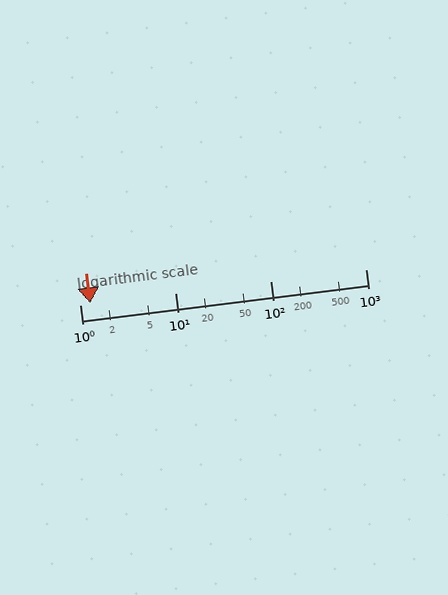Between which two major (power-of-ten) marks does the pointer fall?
The pointer is between 1 and 10.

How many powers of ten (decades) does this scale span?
The scale spans 3 decades, from 1 to 1000.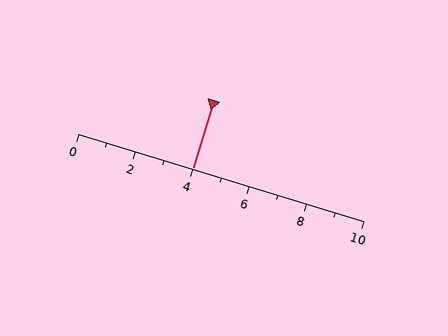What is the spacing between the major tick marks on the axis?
The major ticks are spaced 2 apart.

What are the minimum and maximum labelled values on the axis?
The axis runs from 0 to 10.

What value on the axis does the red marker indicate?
The marker indicates approximately 4.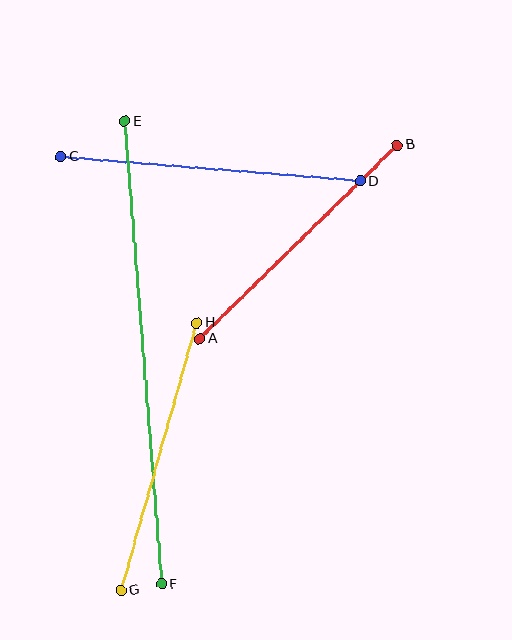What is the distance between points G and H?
The distance is approximately 278 pixels.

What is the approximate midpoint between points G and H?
The midpoint is at approximately (159, 457) pixels.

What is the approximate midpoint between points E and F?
The midpoint is at approximately (143, 353) pixels.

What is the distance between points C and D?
The distance is approximately 301 pixels.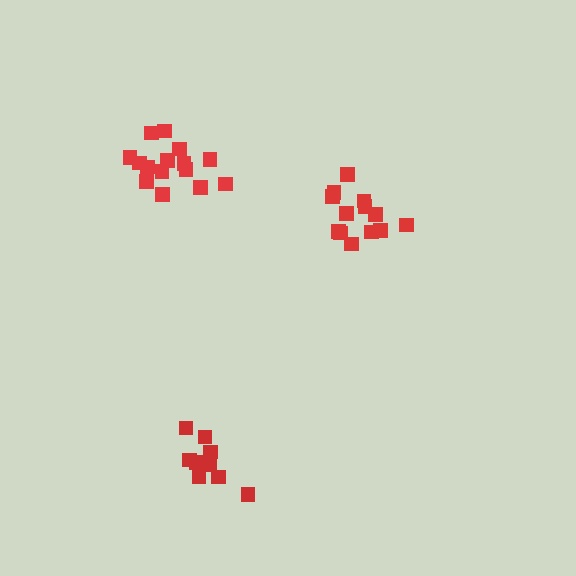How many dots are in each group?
Group 1: 15 dots, Group 2: 13 dots, Group 3: 9 dots (37 total).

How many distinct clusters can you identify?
There are 3 distinct clusters.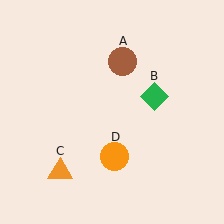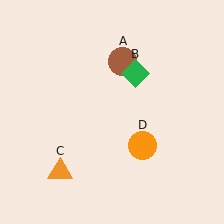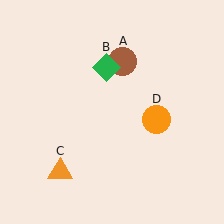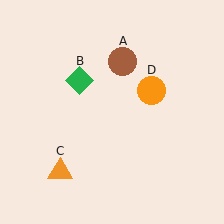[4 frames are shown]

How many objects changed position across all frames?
2 objects changed position: green diamond (object B), orange circle (object D).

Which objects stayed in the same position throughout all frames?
Brown circle (object A) and orange triangle (object C) remained stationary.